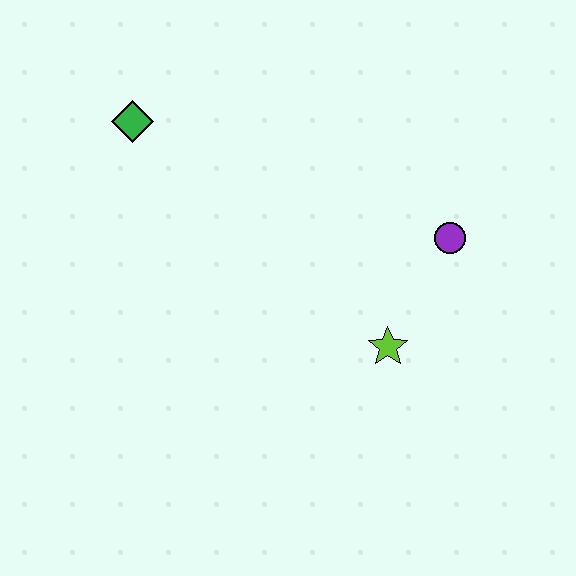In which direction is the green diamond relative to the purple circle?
The green diamond is to the left of the purple circle.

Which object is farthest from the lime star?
The green diamond is farthest from the lime star.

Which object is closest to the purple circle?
The lime star is closest to the purple circle.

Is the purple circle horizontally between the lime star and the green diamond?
No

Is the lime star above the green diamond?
No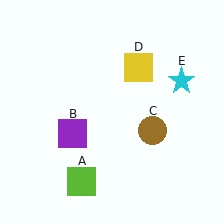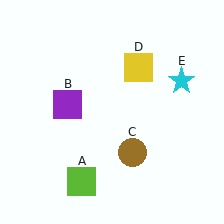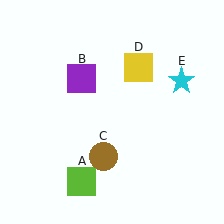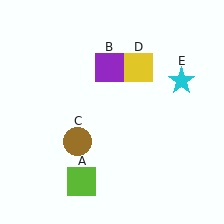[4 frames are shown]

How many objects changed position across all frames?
2 objects changed position: purple square (object B), brown circle (object C).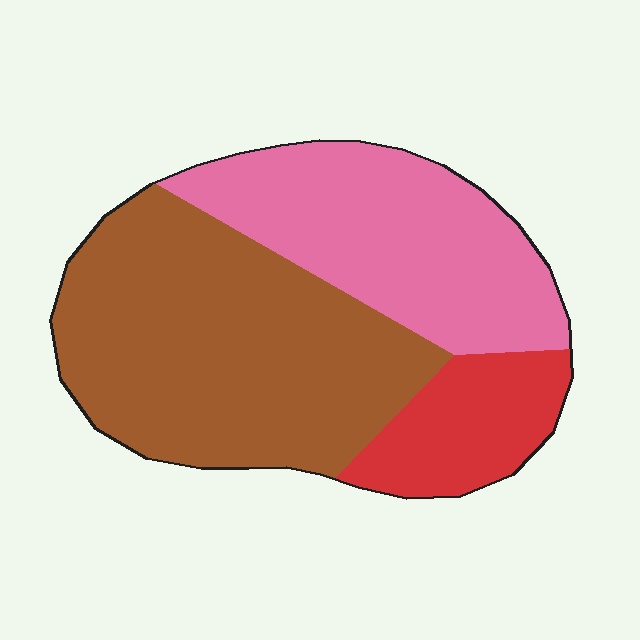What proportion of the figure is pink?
Pink covers 34% of the figure.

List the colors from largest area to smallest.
From largest to smallest: brown, pink, red.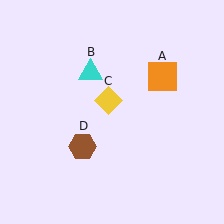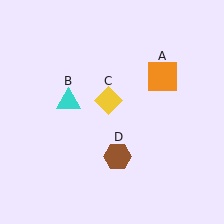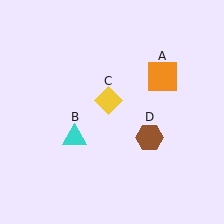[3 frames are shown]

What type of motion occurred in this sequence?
The cyan triangle (object B), brown hexagon (object D) rotated counterclockwise around the center of the scene.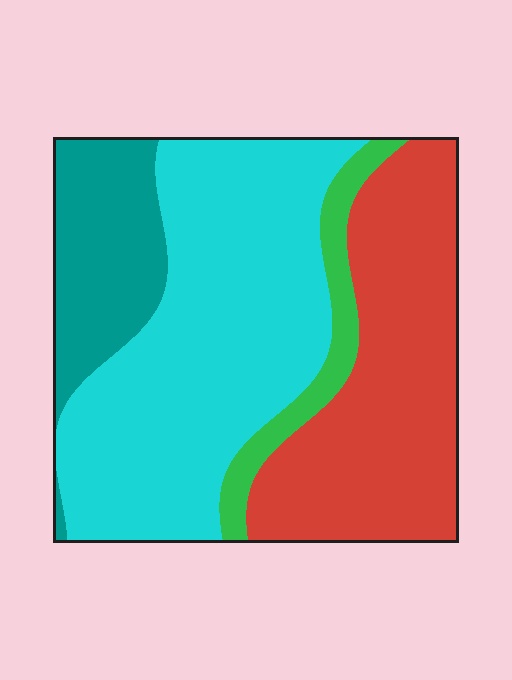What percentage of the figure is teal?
Teal covers around 15% of the figure.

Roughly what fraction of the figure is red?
Red takes up between a sixth and a third of the figure.